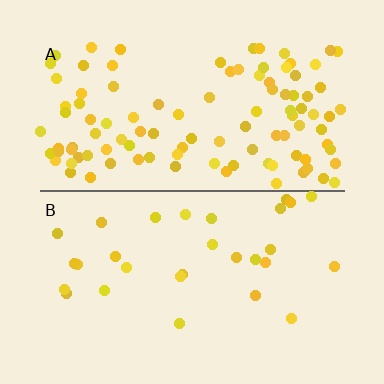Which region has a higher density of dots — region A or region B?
A (the top).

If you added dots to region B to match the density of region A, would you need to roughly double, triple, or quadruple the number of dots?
Approximately triple.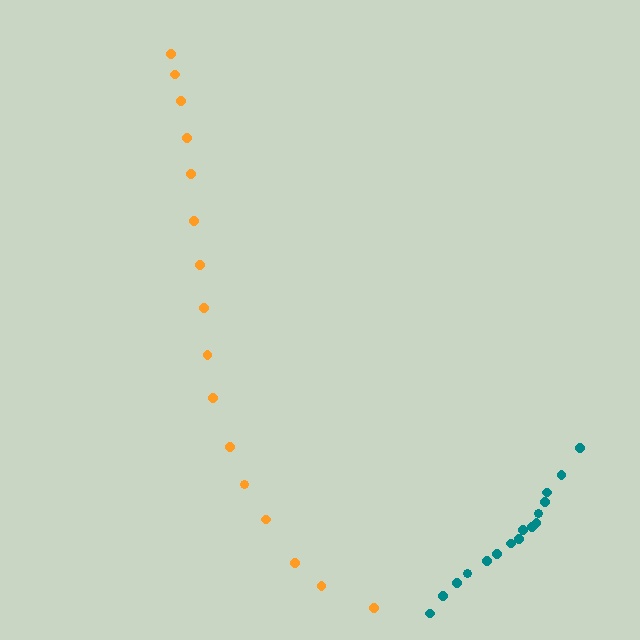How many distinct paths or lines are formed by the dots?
There are 2 distinct paths.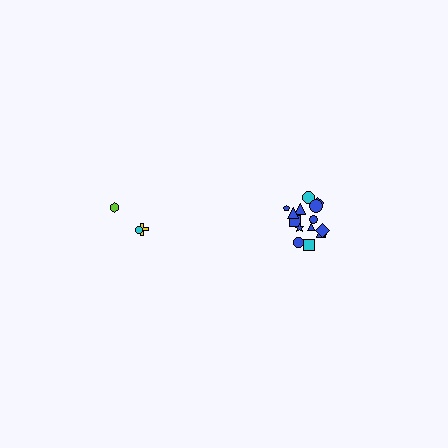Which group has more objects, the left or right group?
The right group.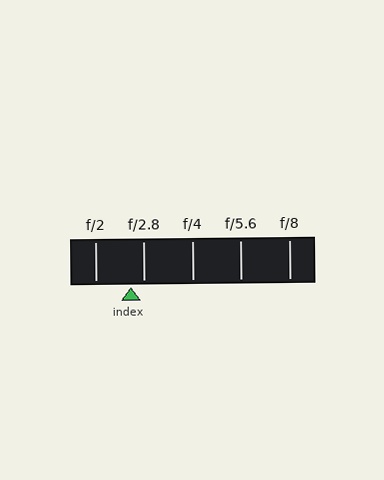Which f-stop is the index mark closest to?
The index mark is closest to f/2.8.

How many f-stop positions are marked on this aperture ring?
There are 5 f-stop positions marked.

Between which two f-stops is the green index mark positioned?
The index mark is between f/2 and f/2.8.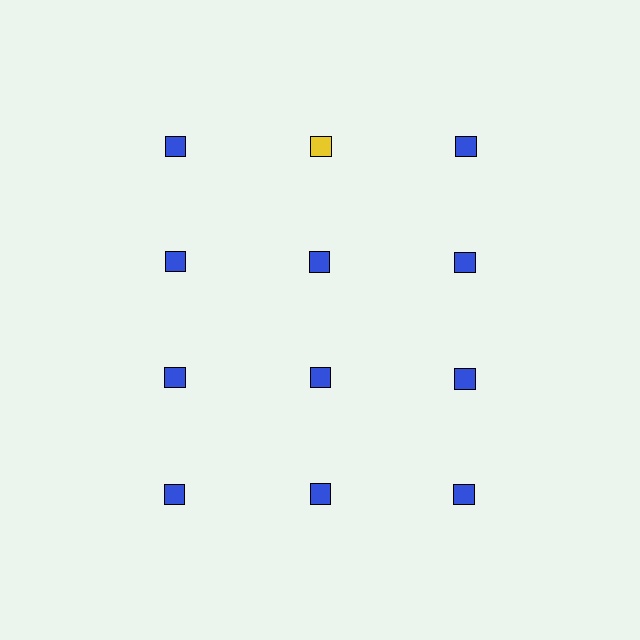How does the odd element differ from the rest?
It has a different color: yellow instead of blue.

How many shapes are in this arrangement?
There are 12 shapes arranged in a grid pattern.